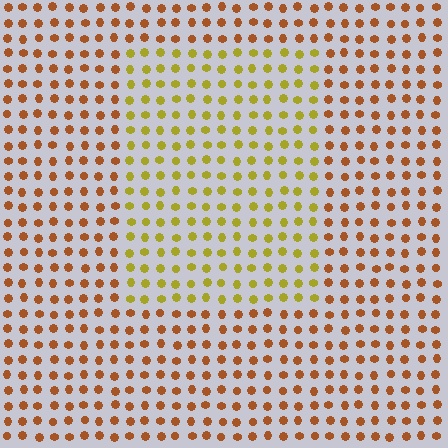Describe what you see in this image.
The image is filled with small brown elements in a uniform arrangement. A rectangle-shaped region is visible where the elements are tinted to a slightly different hue, forming a subtle color boundary.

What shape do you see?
I see a rectangle.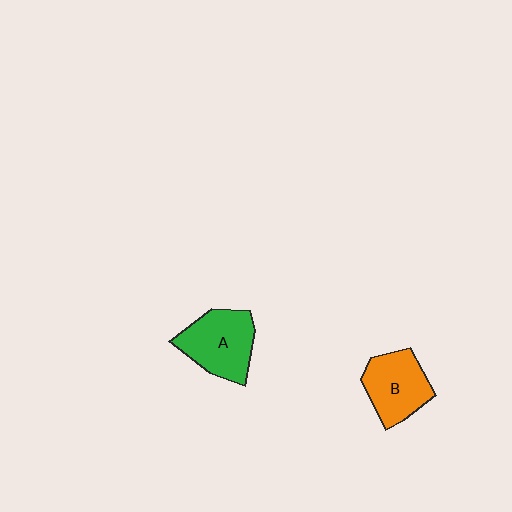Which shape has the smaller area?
Shape B (orange).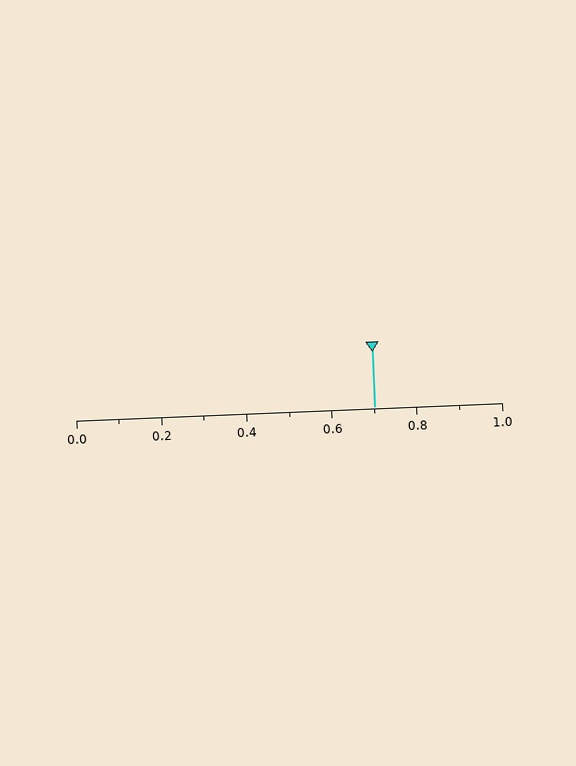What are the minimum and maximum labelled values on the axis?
The axis runs from 0.0 to 1.0.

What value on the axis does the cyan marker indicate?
The marker indicates approximately 0.7.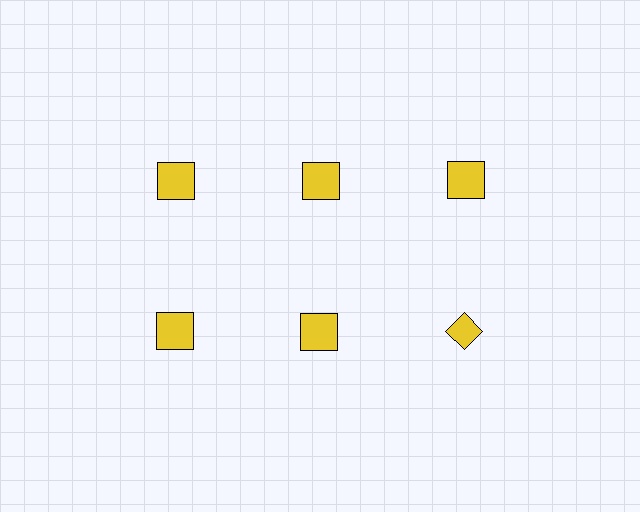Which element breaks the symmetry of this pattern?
The yellow diamond in the second row, center column breaks the symmetry. All other shapes are yellow squares.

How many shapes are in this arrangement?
There are 6 shapes arranged in a grid pattern.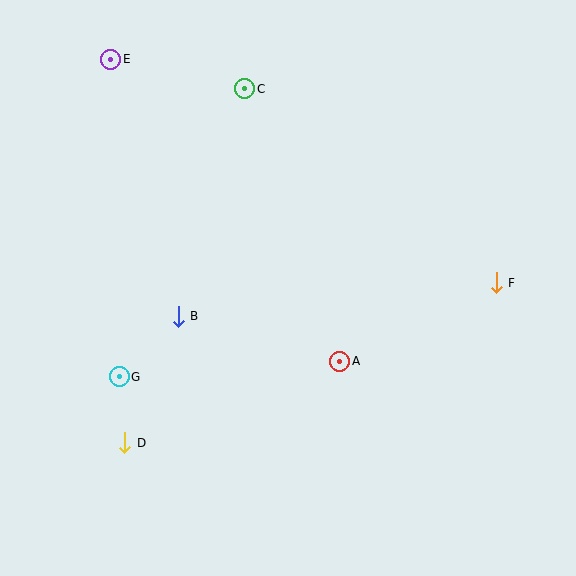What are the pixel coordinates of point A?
Point A is at (340, 361).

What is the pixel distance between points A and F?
The distance between A and F is 175 pixels.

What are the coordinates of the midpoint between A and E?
The midpoint between A and E is at (225, 210).